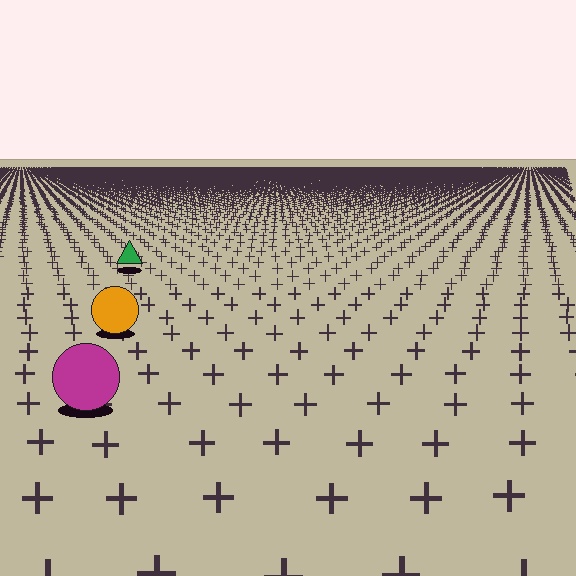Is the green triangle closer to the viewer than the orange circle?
No. The orange circle is closer — you can tell from the texture gradient: the ground texture is coarser near it.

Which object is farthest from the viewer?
The green triangle is farthest from the viewer. It appears smaller and the ground texture around it is denser.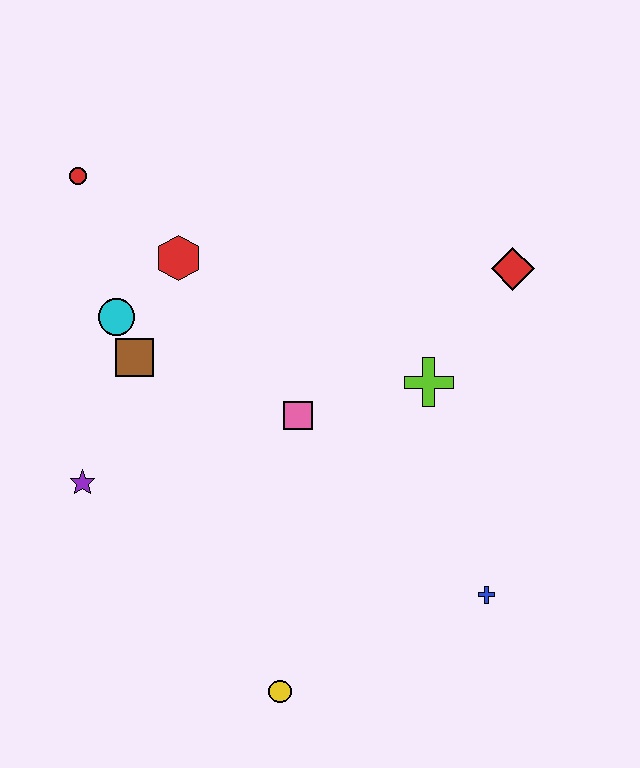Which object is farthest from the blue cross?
The red circle is farthest from the blue cross.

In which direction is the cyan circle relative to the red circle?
The cyan circle is below the red circle.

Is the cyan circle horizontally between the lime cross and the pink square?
No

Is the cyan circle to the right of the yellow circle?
No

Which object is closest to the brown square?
The cyan circle is closest to the brown square.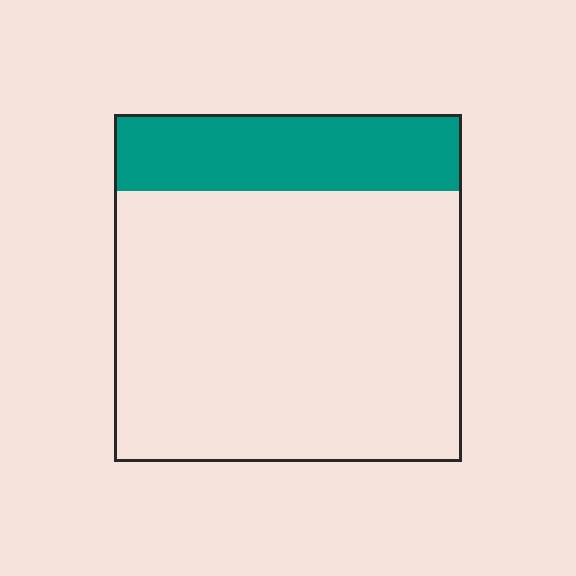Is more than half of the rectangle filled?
No.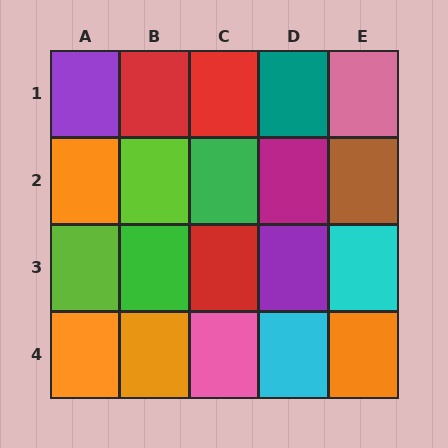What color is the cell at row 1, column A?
Purple.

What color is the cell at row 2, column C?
Green.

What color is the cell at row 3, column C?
Red.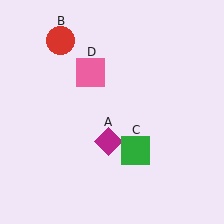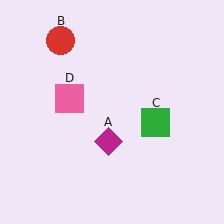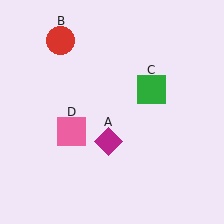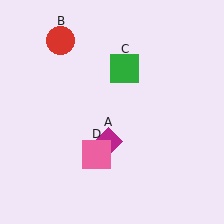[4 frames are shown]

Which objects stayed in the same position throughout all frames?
Magenta diamond (object A) and red circle (object B) remained stationary.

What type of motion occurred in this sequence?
The green square (object C), pink square (object D) rotated counterclockwise around the center of the scene.